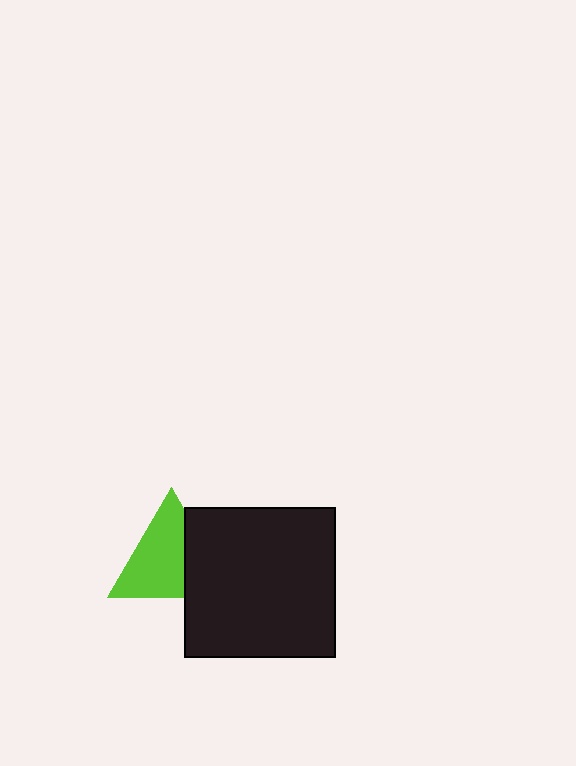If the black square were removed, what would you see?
You would see the complete lime triangle.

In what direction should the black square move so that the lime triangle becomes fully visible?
The black square should move right. That is the shortest direction to clear the overlap and leave the lime triangle fully visible.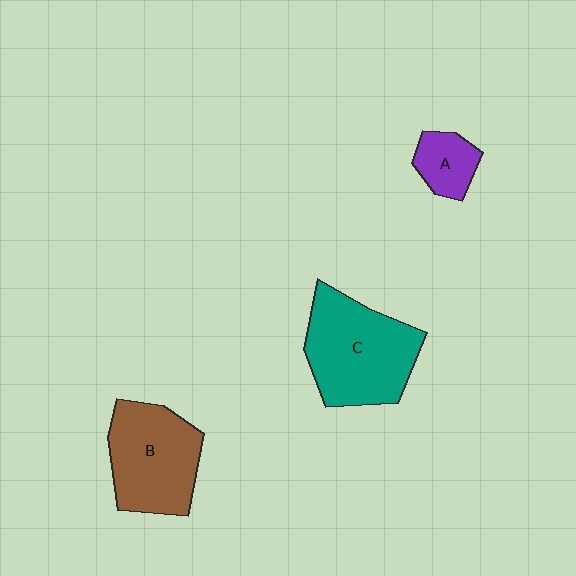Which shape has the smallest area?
Shape A (purple).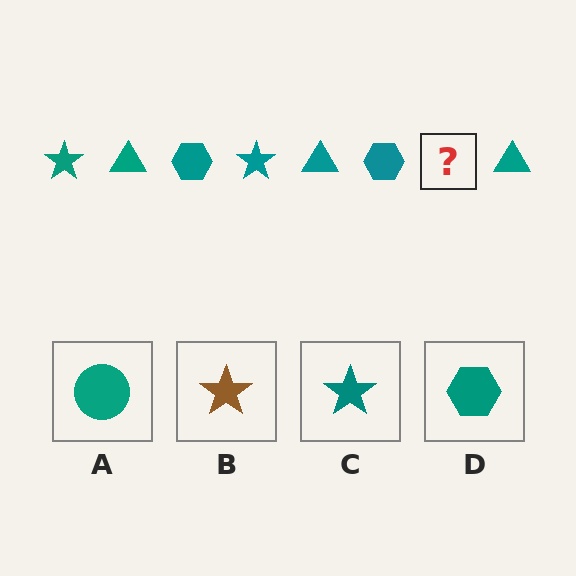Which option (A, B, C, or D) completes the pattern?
C.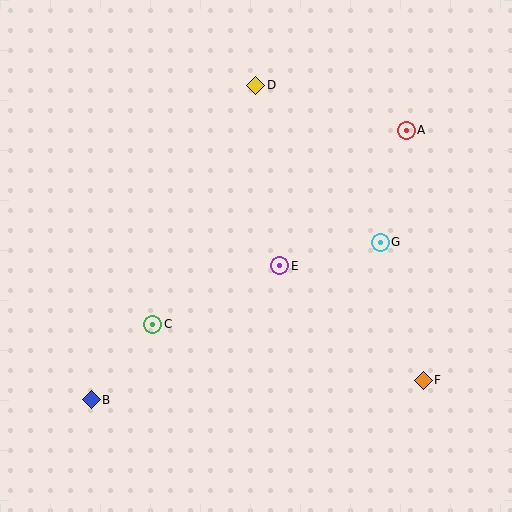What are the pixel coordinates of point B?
Point B is at (91, 400).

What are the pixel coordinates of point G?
Point G is at (380, 242).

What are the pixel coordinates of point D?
Point D is at (256, 85).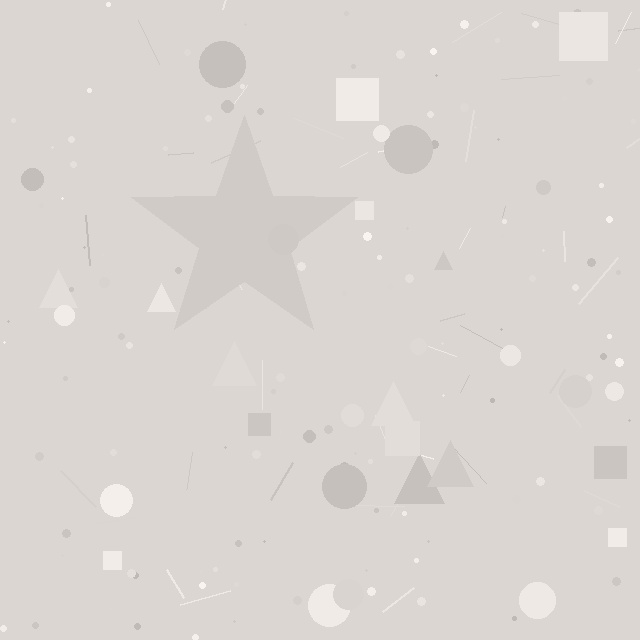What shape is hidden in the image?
A star is hidden in the image.